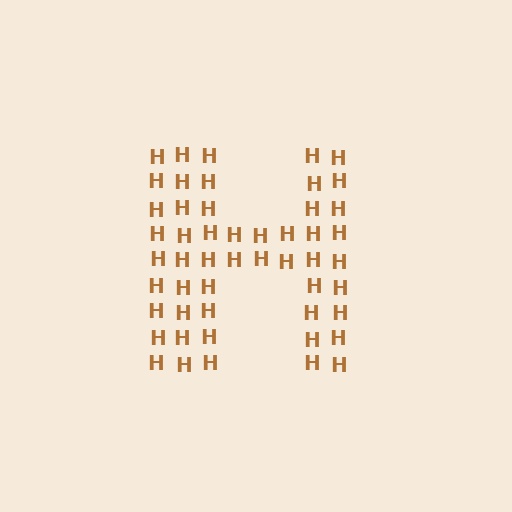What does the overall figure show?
The overall figure shows the letter H.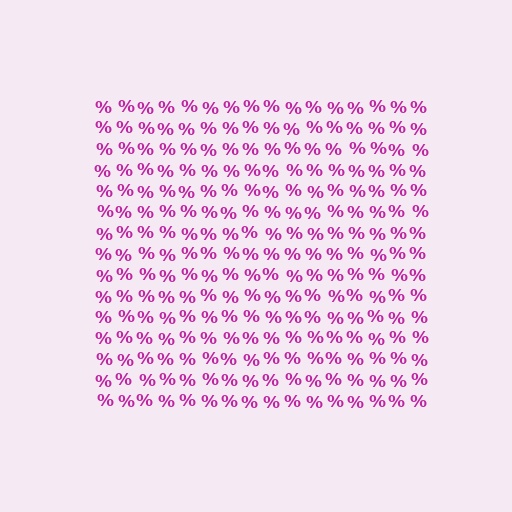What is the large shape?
The large shape is a square.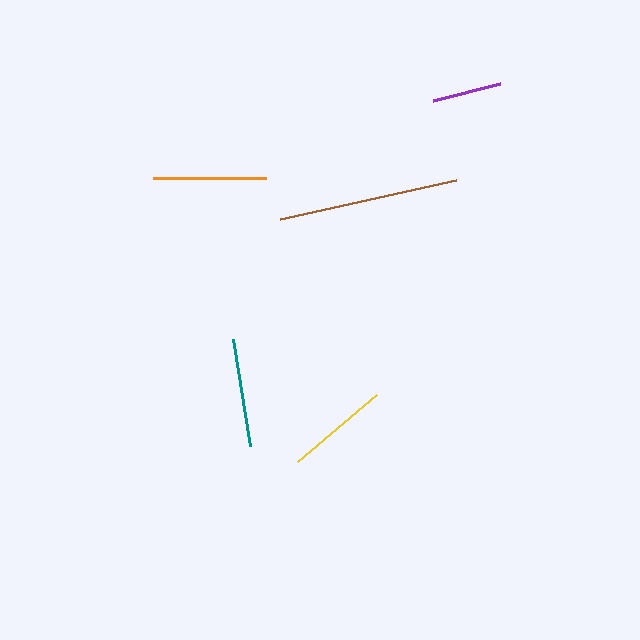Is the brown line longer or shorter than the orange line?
The brown line is longer than the orange line.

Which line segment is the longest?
The brown line is the longest at approximately 180 pixels.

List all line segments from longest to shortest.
From longest to shortest: brown, orange, teal, yellow, purple.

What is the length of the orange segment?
The orange segment is approximately 113 pixels long.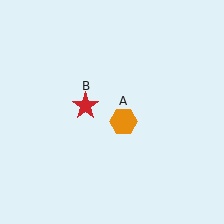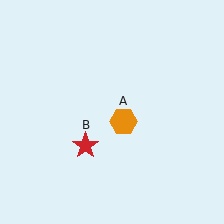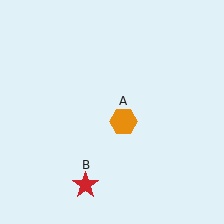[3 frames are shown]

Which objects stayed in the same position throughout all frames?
Orange hexagon (object A) remained stationary.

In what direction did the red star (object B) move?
The red star (object B) moved down.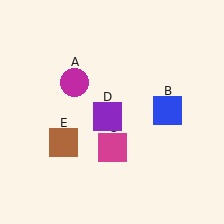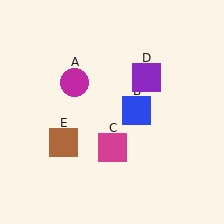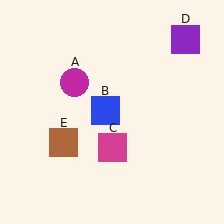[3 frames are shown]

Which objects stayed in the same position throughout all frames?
Magenta circle (object A) and magenta square (object C) and brown square (object E) remained stationary.